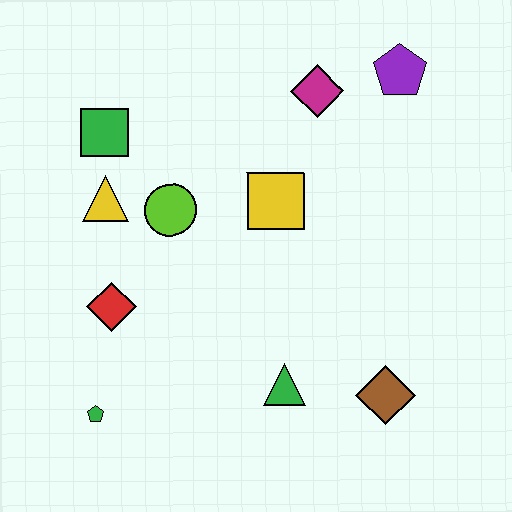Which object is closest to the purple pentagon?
The magenta diamond is closest to the purple pentagon.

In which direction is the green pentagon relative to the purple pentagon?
The green pentagon is below the purple pentagon.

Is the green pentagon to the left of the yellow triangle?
Yes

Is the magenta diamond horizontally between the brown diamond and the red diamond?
Yes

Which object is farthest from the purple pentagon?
The green pentagon is farthest from the purple pentagon.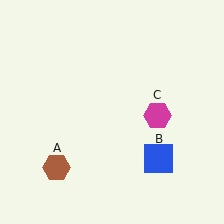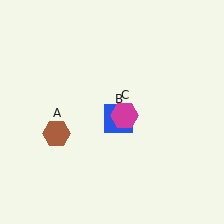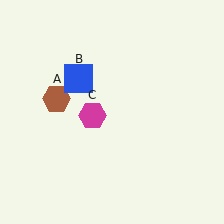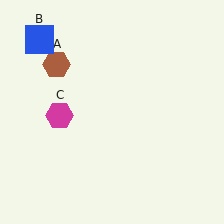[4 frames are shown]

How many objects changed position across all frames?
3 objects changed position: brown hexagon (object A), blue square (object B), magenta hexagon (object C).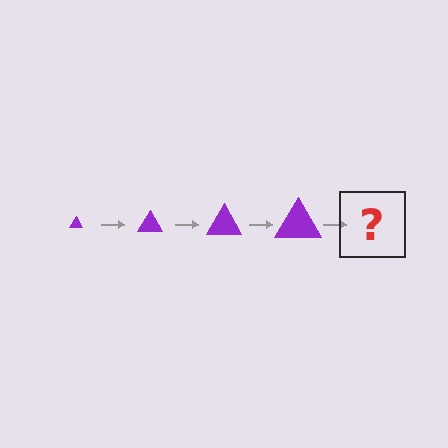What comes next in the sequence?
The next element should be a purple triangle, larger than the previous one.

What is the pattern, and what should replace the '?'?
The pattern is that the triangle gets progressively larger each step. The '?' should be a purple triangle, larger than the previous one.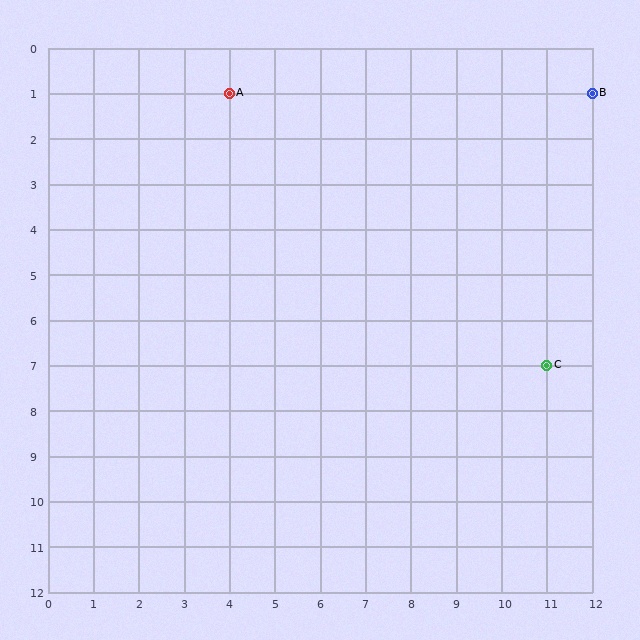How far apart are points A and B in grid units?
Points A and B are 8 columns apart.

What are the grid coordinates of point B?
Point B is at grid coordinates (12, 1).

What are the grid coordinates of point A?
Point A is at grid coordinates (4, 1).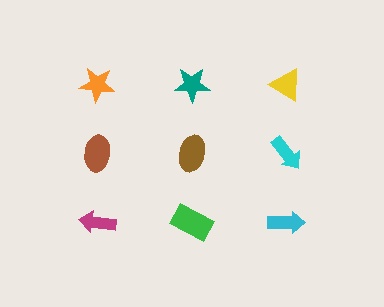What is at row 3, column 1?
A magenta arrow.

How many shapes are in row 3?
3 shapes.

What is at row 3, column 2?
A green rectangle.